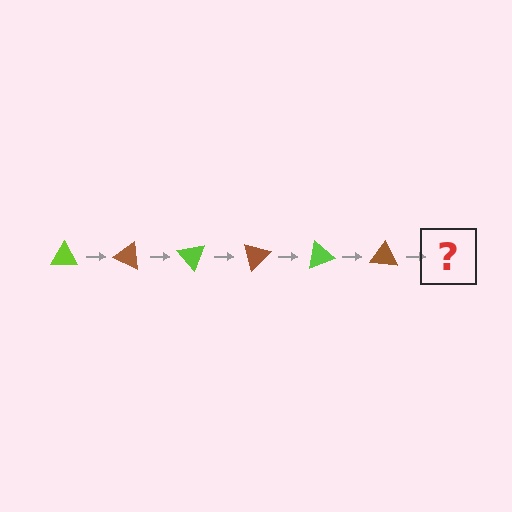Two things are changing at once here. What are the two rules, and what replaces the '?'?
The two rules are that it rotates 25 degrees each step and the color cycles through lime and brown. The '?' should be a lime triangle, rotated 150 degrees from the start.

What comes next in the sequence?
The next element should be a lime triangle, rotated 150 degrees from the start.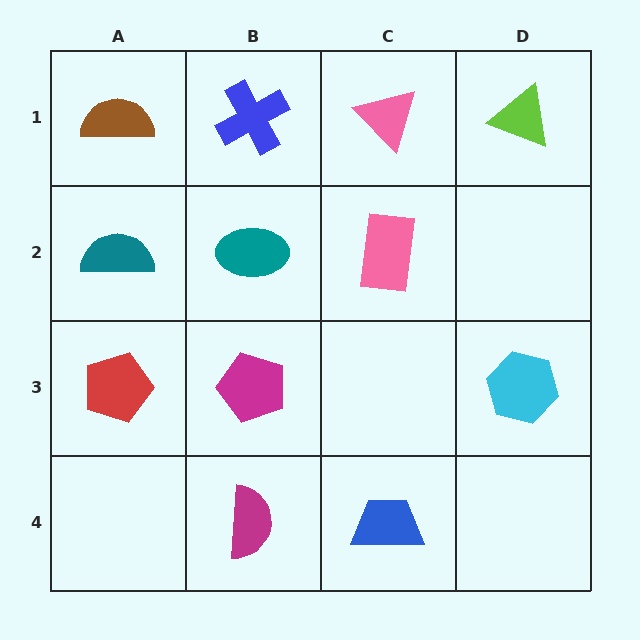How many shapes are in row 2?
3 shapes.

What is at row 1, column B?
A blue cross.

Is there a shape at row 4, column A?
No, that cell is empty.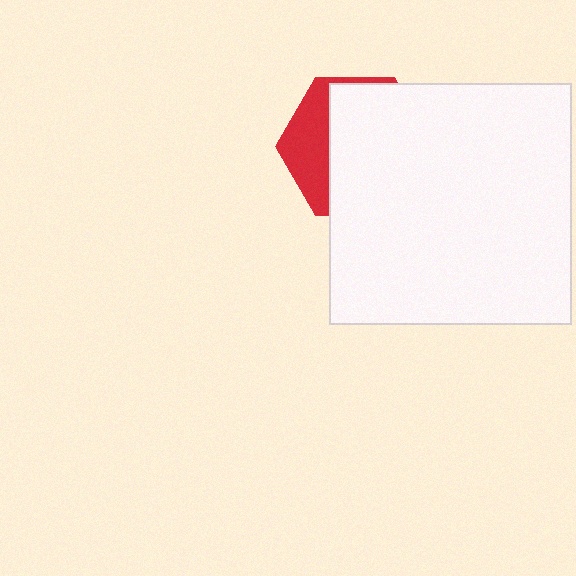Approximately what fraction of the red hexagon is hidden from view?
Roughly 69% of the red hexagon is hidden behind the white square.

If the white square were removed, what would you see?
You would see the complete red hexagon.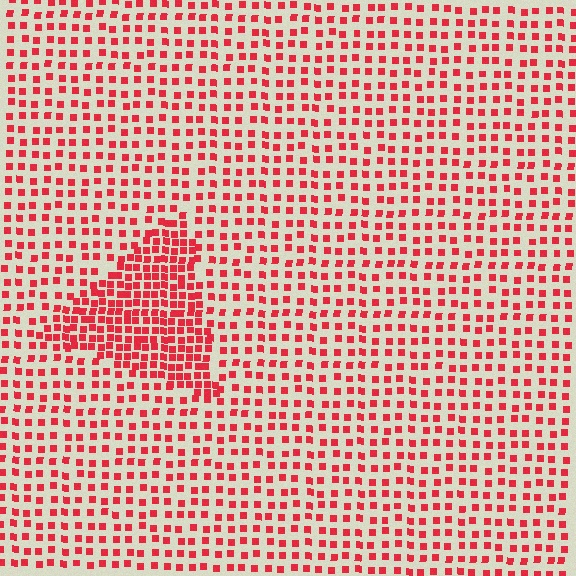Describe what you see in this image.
The image contains small red elements arranged at two different densities. A triangle-shaped region is visible where the elements are more densely packed than the surrounding area.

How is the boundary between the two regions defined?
The boundary is defined by a change in element density (approximately 2.1x ratio). All elements are the same color, size, and shape.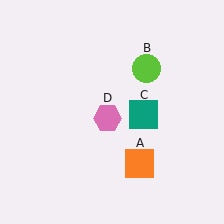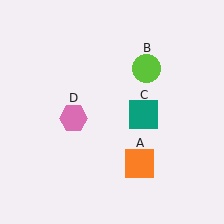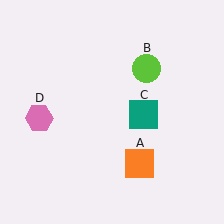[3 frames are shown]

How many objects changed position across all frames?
1 object changed position: pink hexagon (object D).